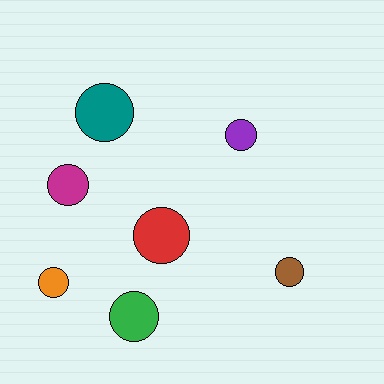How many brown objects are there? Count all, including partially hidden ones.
There is 1 brown object.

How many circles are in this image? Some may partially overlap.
There are 7 circles.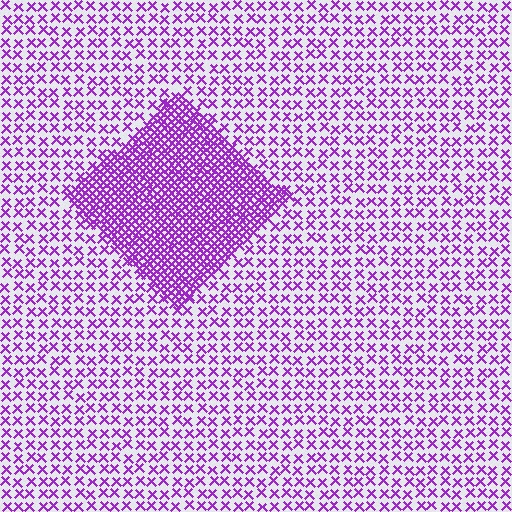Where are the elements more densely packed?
The elements are more densely packed inside the diamond boundary.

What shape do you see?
I see a diamond.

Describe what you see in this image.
The image contains small purple elements arranged at two different densities. A diamond-shaped region is visible where the elements are more densely packed than the surrounding area.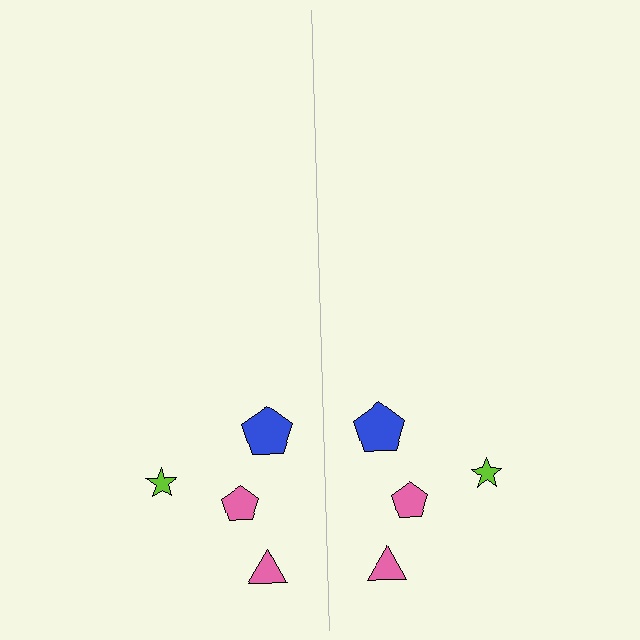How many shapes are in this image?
There are 8 shapes in this image.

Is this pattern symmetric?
Yes, this pattern has bilateral (reflection) symmetry.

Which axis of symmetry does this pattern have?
The pattern has a vertical axis of symmetry running through the center of the image.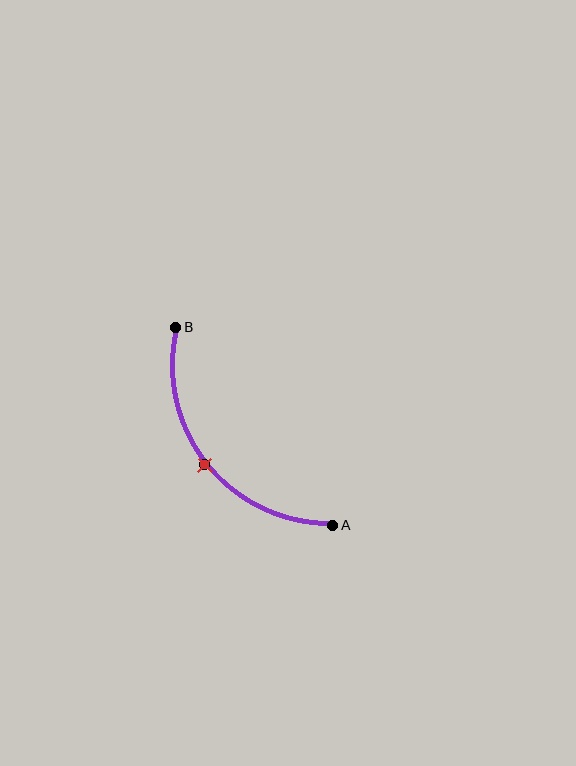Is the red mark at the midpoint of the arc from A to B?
Yes. The red mark lies on the arc at equal arc-length from both A and B — it is the arc midpoint.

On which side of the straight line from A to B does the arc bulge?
The arc bulges below and to the left of the straight line connecting A and B.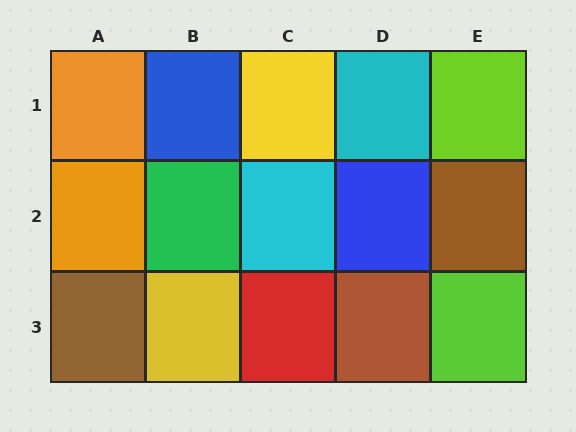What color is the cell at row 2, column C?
Cyan.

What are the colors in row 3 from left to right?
Brown, yellow, red, brown, lime.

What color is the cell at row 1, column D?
Cyan.